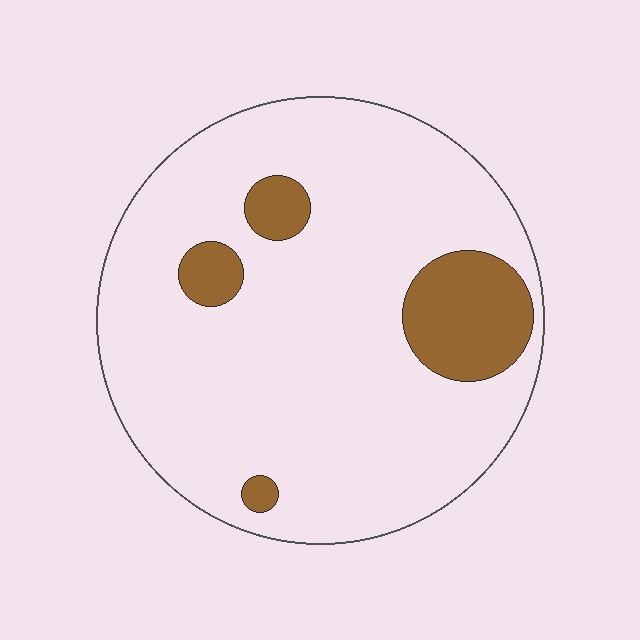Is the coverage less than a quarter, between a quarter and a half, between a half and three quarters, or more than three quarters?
Less than a quarter.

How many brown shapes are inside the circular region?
4.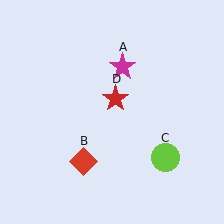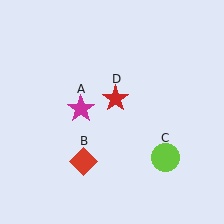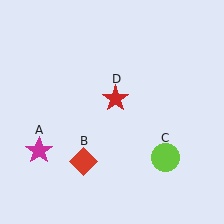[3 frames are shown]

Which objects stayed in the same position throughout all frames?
Red diamond (object B) and lime circle (object C) and red star (object D) remained stationary.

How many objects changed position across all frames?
1 object changed position: magenta star (object A).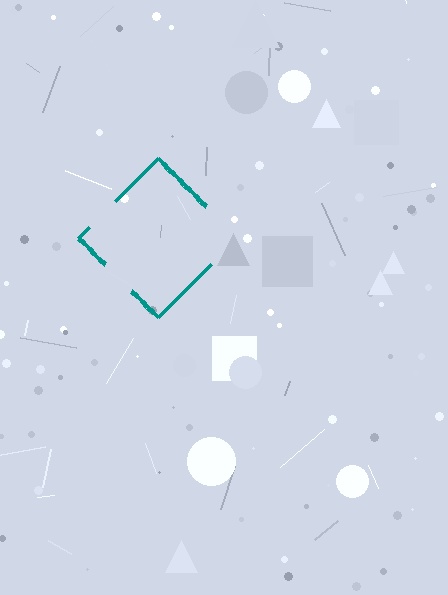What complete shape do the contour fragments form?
The contour fragments form a diamond.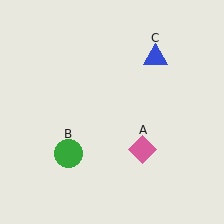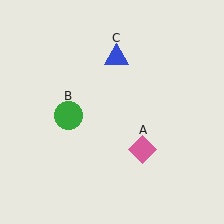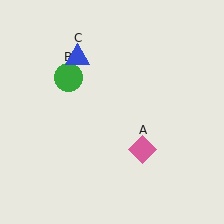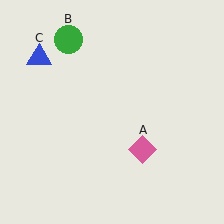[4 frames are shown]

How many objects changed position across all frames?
2 objects changed position: green circle (object B), blue triangle (object C).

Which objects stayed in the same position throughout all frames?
Pink diamond (object A) remained stationary.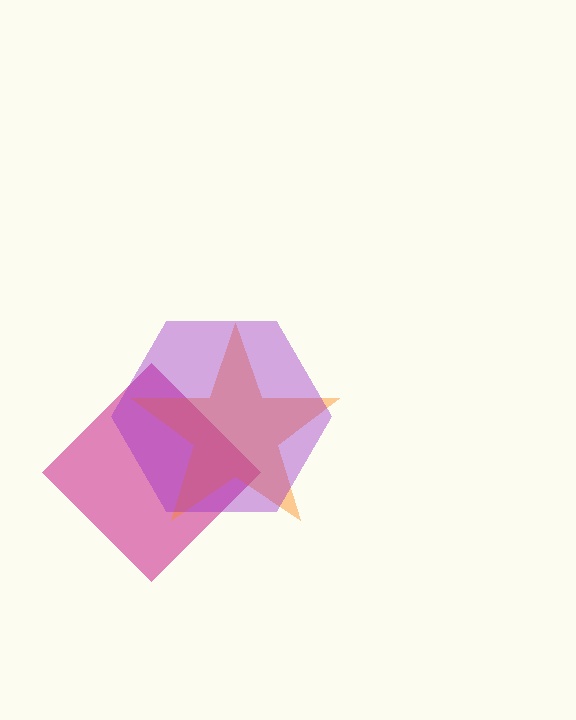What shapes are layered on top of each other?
The layered shapes are: a magenta diamond, an orange star, a purple hexagon.